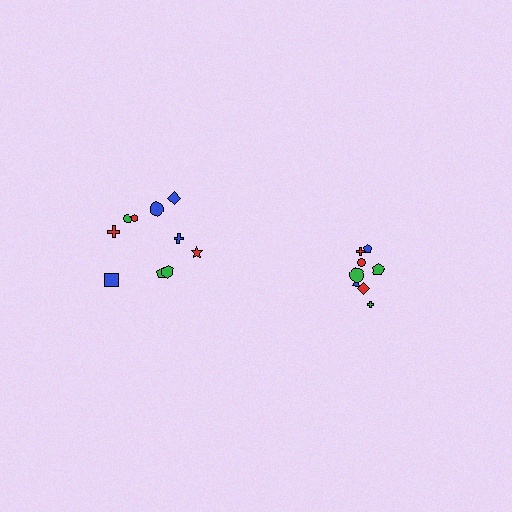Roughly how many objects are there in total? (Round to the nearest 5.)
Roughly 20 objects in total.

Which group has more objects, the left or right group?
The left group.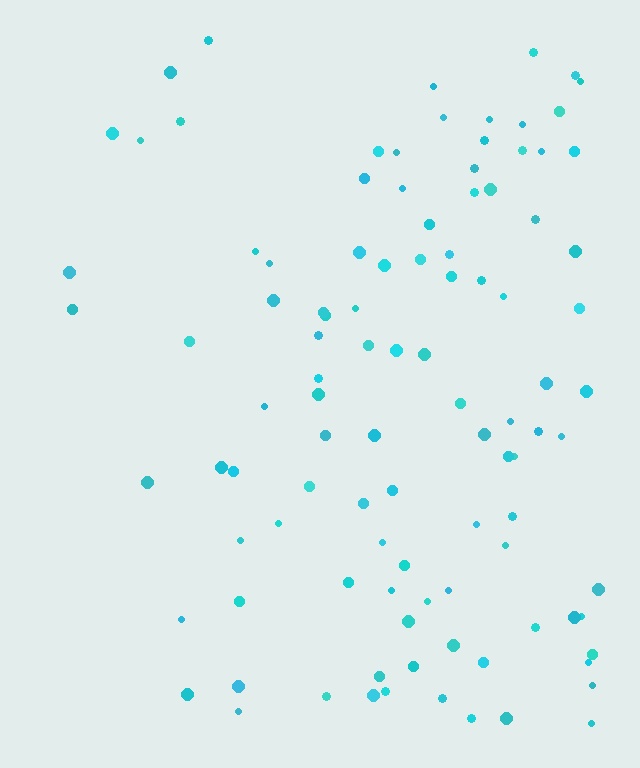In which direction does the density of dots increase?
From left to right, with the right side densest.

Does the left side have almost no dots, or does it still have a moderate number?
Still a moderate number, just noticeably fewer than the right.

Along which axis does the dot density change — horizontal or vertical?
Horizontal.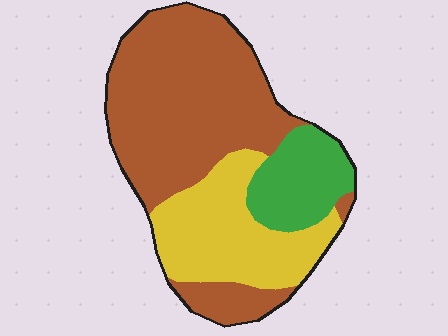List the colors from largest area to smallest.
From largest to smallest: brown, yellow, green.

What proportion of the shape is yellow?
Yellow takes up about one quarter (1/4) of the shape.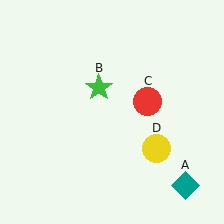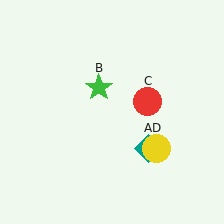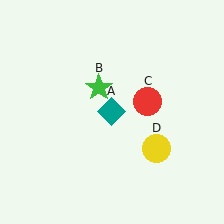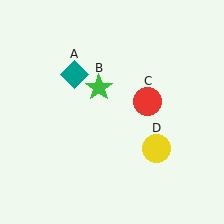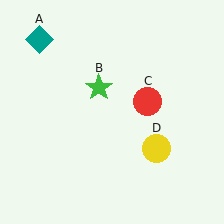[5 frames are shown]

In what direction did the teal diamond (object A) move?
The teal diamond (object A) moved up and to the left.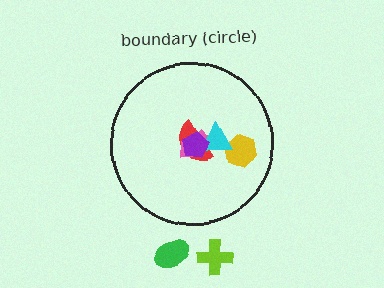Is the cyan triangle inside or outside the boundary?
Inside.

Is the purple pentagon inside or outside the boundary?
Inside.